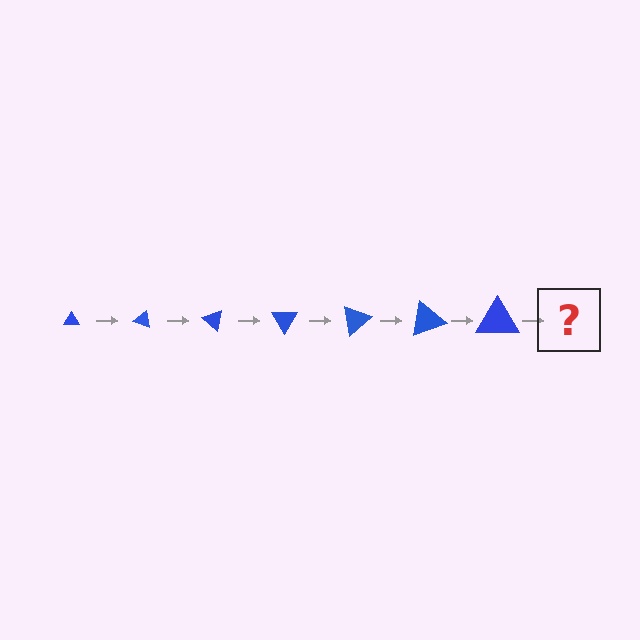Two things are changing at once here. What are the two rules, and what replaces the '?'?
The two rules are that the triangle grows larger each step and it rotates 20 degrees each step. The '?' should be a triangle, larger than the previous one and rotated 140 degrees from the start.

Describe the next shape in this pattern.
It should be a triangle, larger than the previous one and rotated 140 degrees from the start.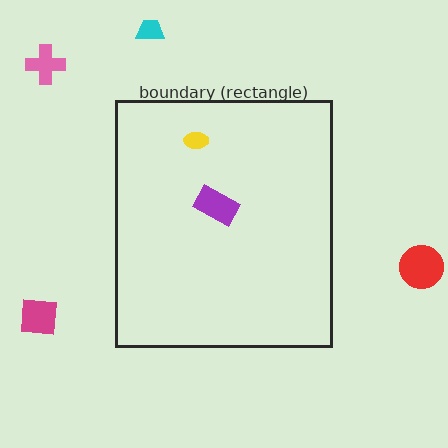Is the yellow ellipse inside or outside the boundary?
Inside.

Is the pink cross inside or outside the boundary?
Outside.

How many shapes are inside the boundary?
2 inside, 4 outside.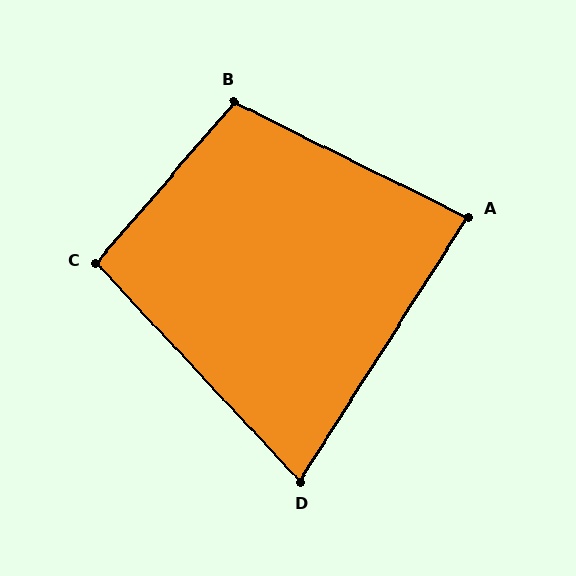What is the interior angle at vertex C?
Approximately 96 degrees (obtuse).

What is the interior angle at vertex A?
Approximately 84 degrees (acute).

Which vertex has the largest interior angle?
B, at approximately 104 degrees.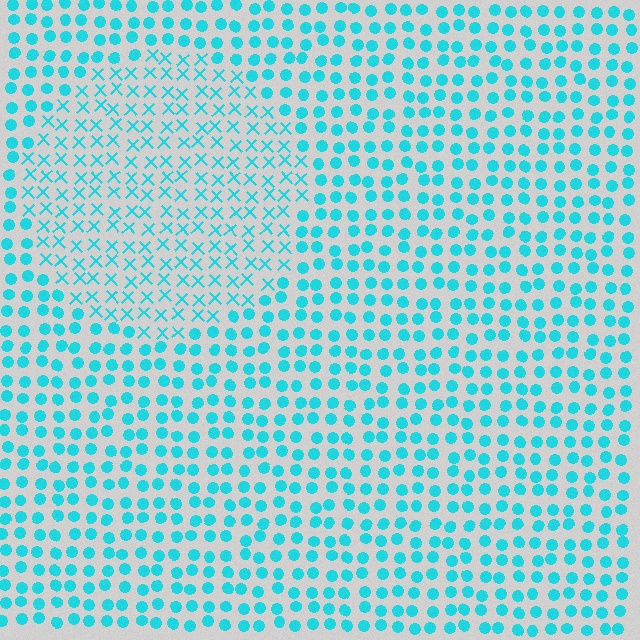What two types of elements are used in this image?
The image uses X marks inside the circle region and circles outside it.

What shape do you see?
I see a circle.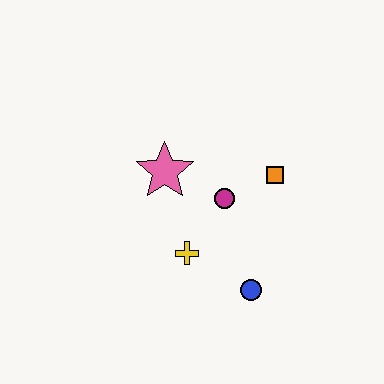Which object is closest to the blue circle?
The yellow cross is closest to the blue circle.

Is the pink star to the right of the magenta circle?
No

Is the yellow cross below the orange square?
Yes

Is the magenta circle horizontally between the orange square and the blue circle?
No